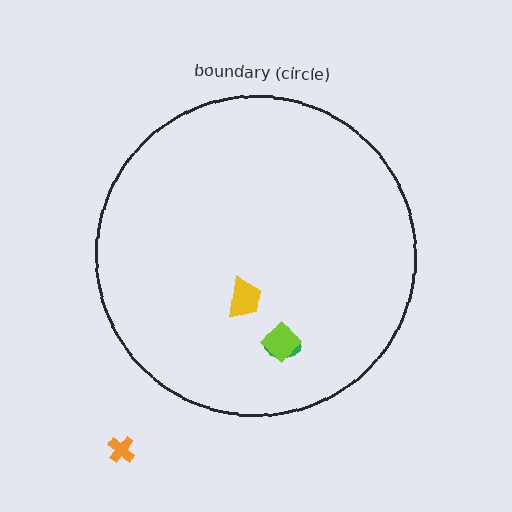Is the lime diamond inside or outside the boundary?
Inside.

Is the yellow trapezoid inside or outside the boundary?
Inside.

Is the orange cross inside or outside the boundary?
Outside.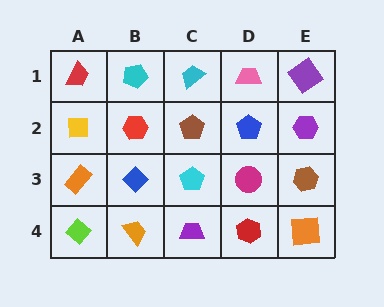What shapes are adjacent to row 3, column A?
A yellow square (row 2, column A), a lime diamond (row 4, column A), a blue diamond (row 3, column B).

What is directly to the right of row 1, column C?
A pink trapezoid.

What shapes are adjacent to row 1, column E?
A purple hexagon (row 2, column E), a pink trapezoid (row 1, column D).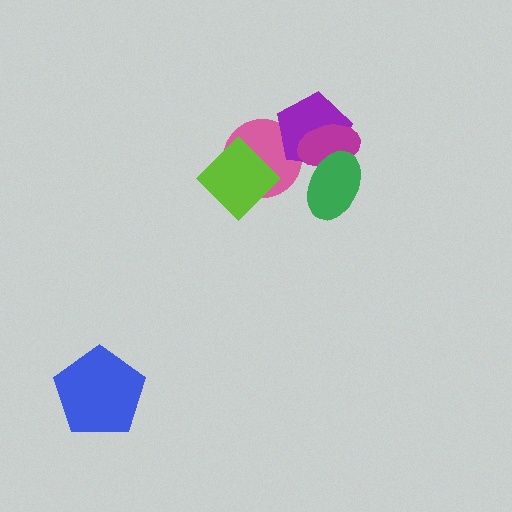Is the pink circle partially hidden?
Yes, it is partially covered by another shape.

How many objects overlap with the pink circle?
2 objects overlap with the pink circle.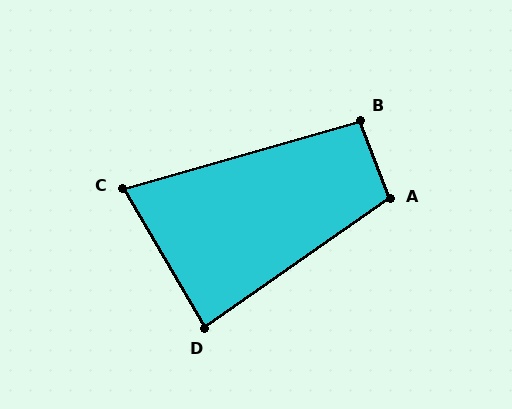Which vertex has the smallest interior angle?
C, at approximately 76 degrees.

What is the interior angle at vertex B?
Approximately 95 degrees (approximately right).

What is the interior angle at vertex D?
Approximately 85 degrees (approximately right).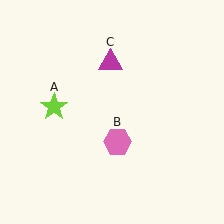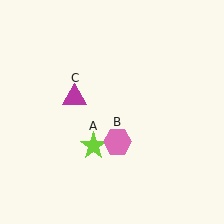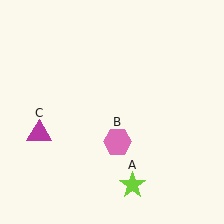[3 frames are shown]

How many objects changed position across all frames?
2 objects changed position: lime star (object A), magenta triangle (object C).